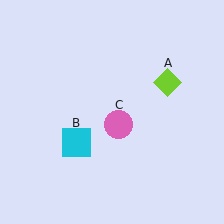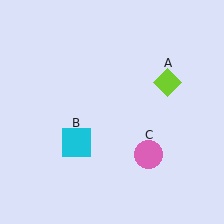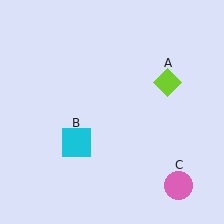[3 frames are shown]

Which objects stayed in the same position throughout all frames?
Lime diamond (object A) and cyan square (object B) remained stationary.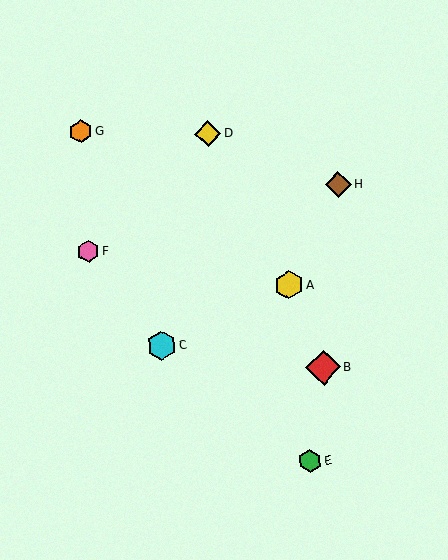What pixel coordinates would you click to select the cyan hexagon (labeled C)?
Click at (161, 346) to select the cyan hexagon C.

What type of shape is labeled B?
Shape B is a red diamond.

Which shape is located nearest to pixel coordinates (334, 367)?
The red diamond (labeled B) at (323, 367) is nearest to that location.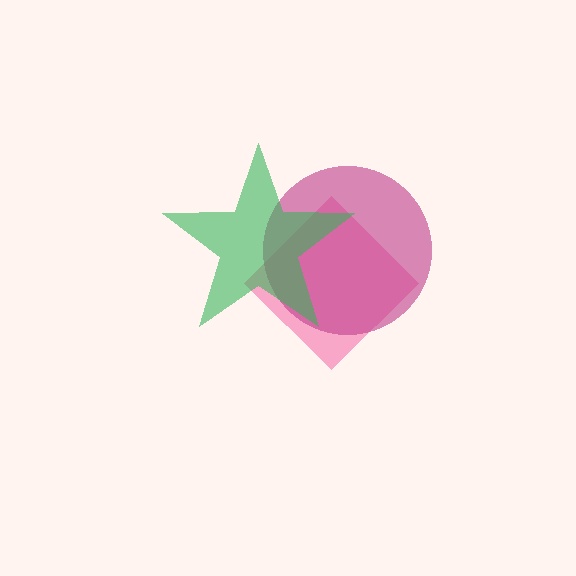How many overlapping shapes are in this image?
There are 3 overlapping shapes in the image.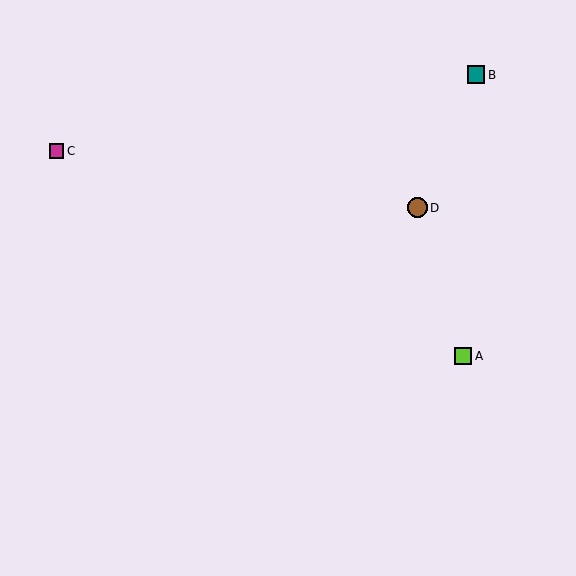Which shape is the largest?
The brown circle (labeled D) is the largest.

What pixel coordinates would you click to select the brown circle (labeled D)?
Click at (417, 208) to select the brown circle D.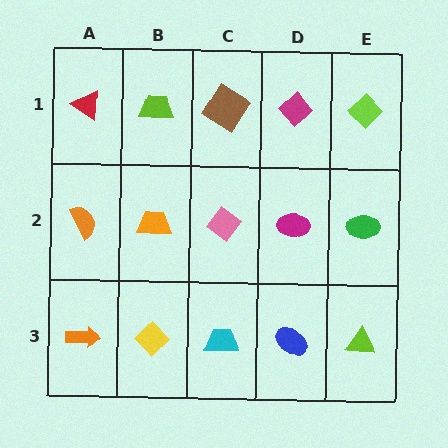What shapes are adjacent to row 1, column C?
A pink diamond (row 2, column C), a lime trapezoid (row 1, column B), a magenta diamond (row 1, column D).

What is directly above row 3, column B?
An orange trapezoid.